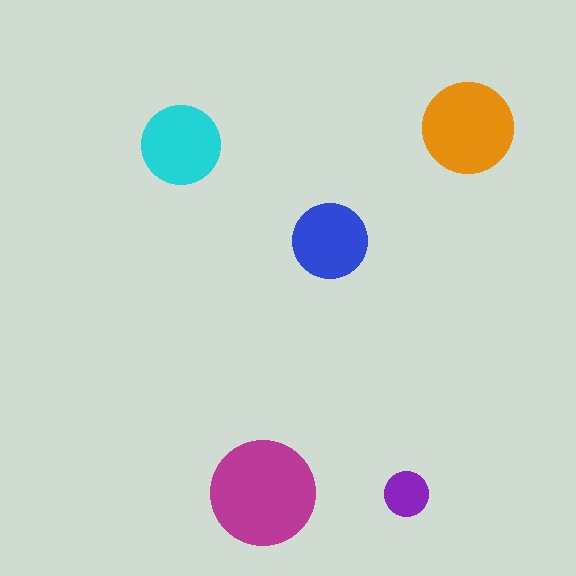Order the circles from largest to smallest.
the magenta one, the orange one, the cyan one, the blue one, the purple one.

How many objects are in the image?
There are 5 objects in the image.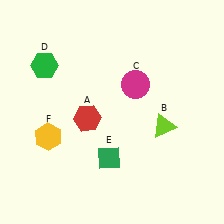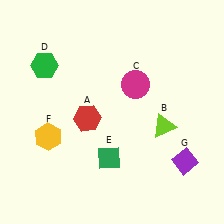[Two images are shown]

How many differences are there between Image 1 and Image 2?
There is 1 difference between the two images.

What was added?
A purple diamond (G) was added in Image 2.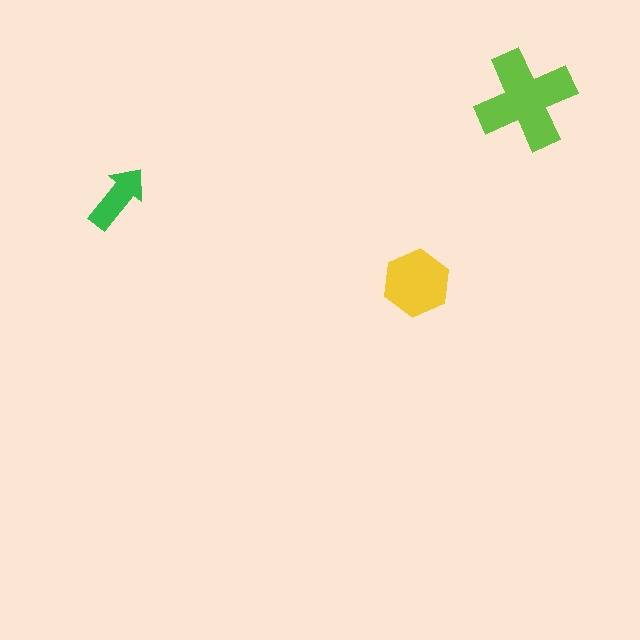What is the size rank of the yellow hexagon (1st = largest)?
2nd.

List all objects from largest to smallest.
The lime cross, the yellow hexagon, the green arrow.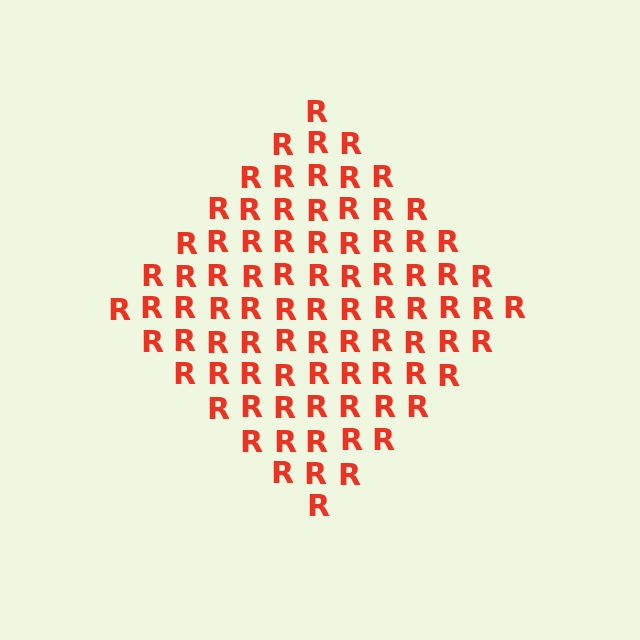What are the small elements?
The small elements are letter R's.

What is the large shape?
The large shape is a diamond.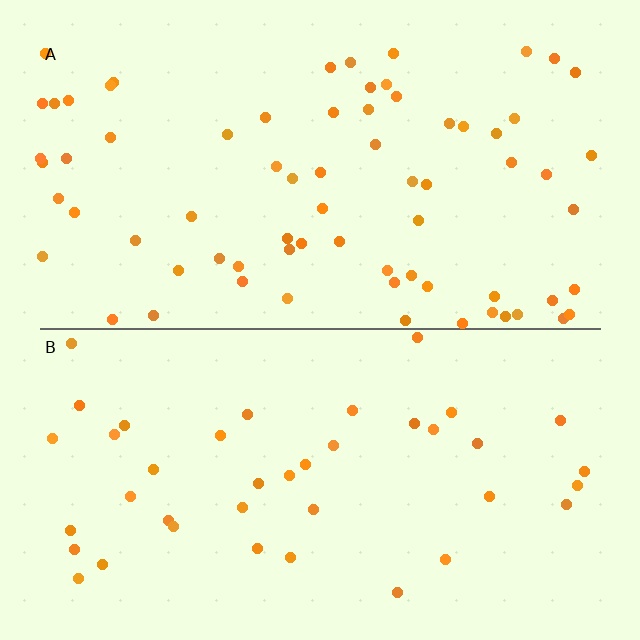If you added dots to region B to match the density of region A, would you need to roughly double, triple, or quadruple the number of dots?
Approximately double.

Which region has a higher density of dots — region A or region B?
A (the top).